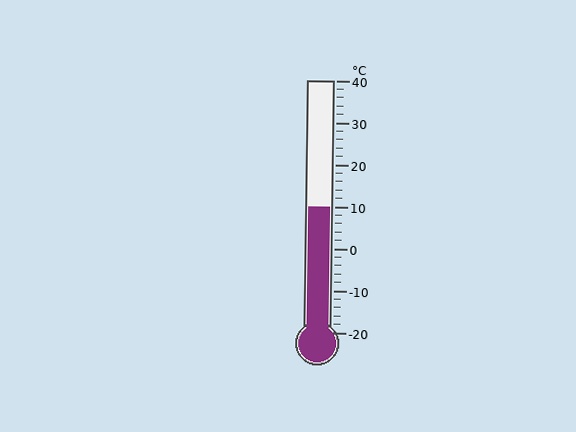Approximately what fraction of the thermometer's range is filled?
The thermometer is filled to approximately 50% of its range.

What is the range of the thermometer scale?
The thermometer scale ranges from -20°C to 40°C.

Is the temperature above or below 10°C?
The temperature is at 10°C.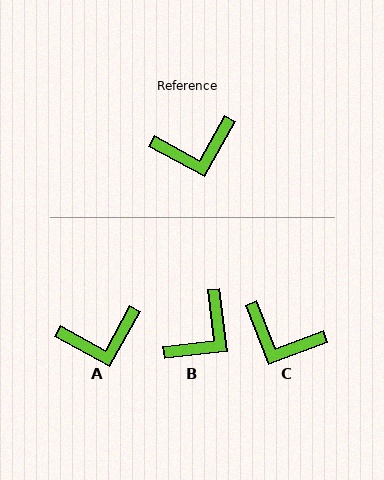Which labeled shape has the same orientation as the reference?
A.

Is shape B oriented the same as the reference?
No, it is off by about 35 degrees.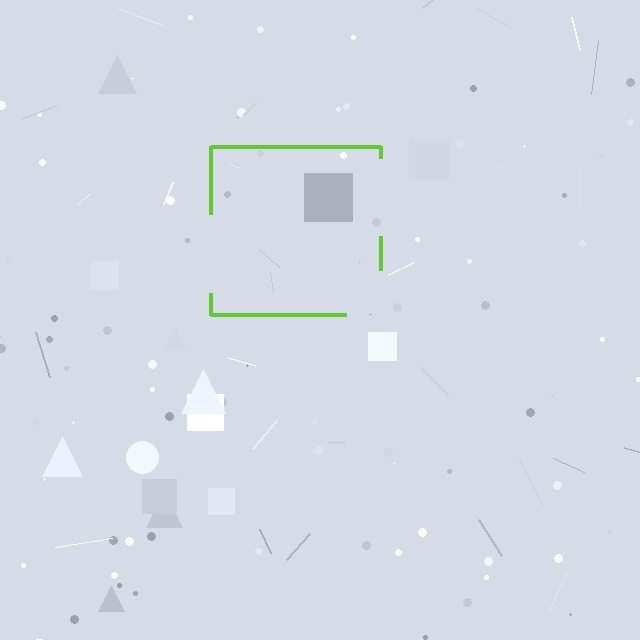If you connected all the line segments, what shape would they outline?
They would outline a square.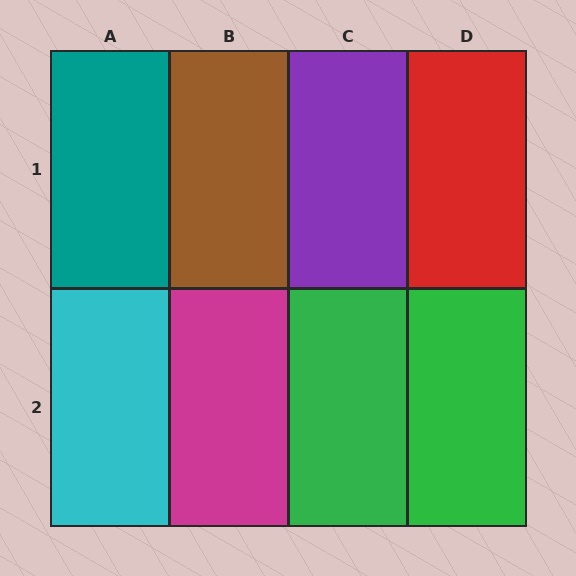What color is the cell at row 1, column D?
Red.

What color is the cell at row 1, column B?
Brown.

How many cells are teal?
1 cell is teal.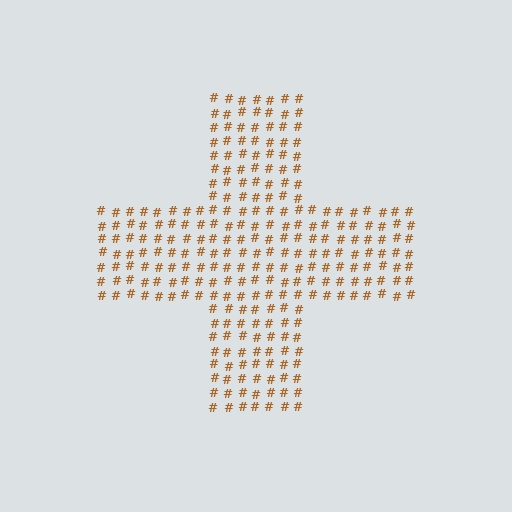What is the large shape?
The large shape is a cross.